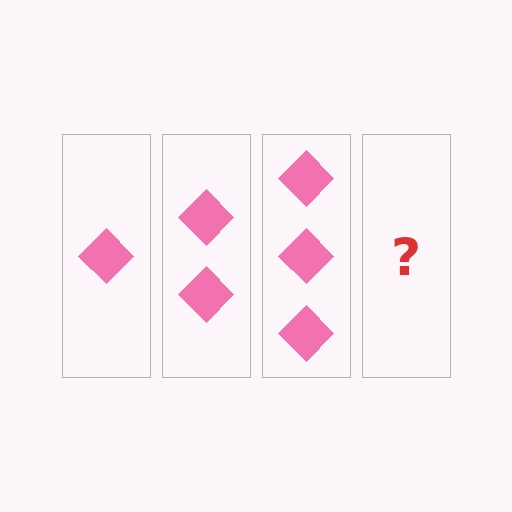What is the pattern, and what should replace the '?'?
The pattern is that each step adds one more diamond. The '?' should be 4 diamonds.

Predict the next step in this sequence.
The next step is 4 diamonds.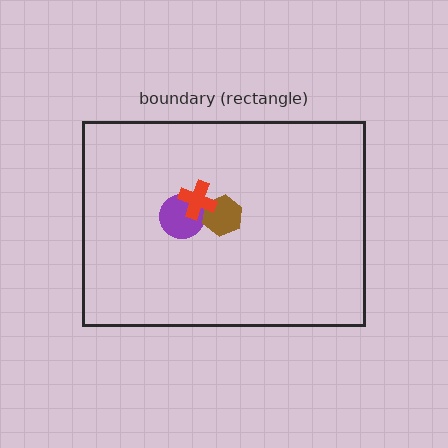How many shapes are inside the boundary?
3 inside, 0 outside.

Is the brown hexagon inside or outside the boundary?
Inside.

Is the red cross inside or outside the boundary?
Inside.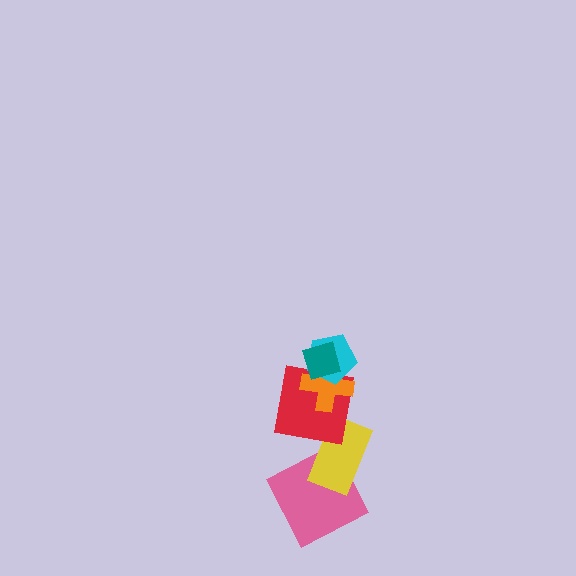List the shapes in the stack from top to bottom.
From top to bottom: the teal diamond, the cyan pentagon, the orange cross, the red square, the yellow rectangle, the pink square.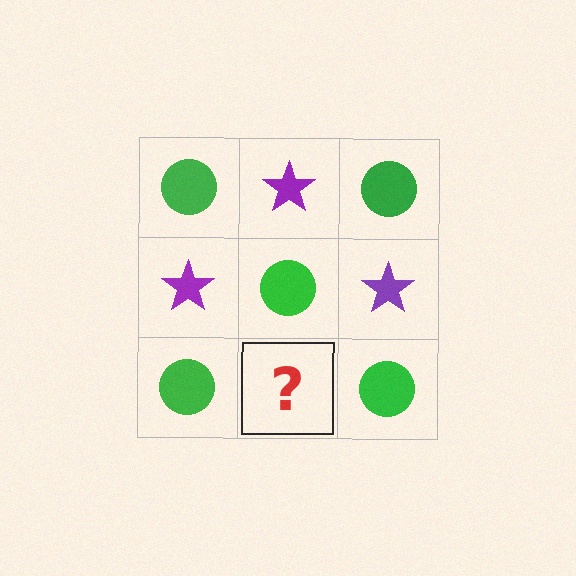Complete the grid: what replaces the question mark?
The question mark should be replaced with a purple star.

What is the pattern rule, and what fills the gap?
The rule is that it alternates green circle and purple star in a checkerboard pattern. The gap should be filled with a purple star.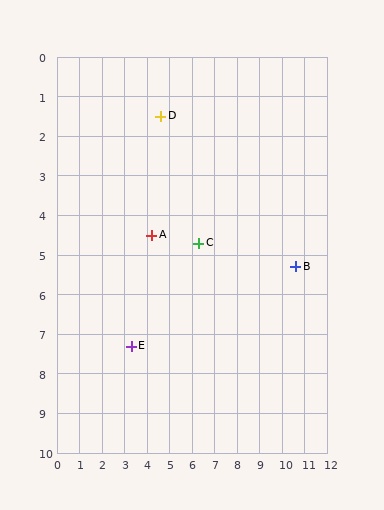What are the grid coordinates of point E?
Point E is at approximately (3.3, 7.3).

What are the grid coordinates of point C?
Point C is at approximately (6.3, 4.7).